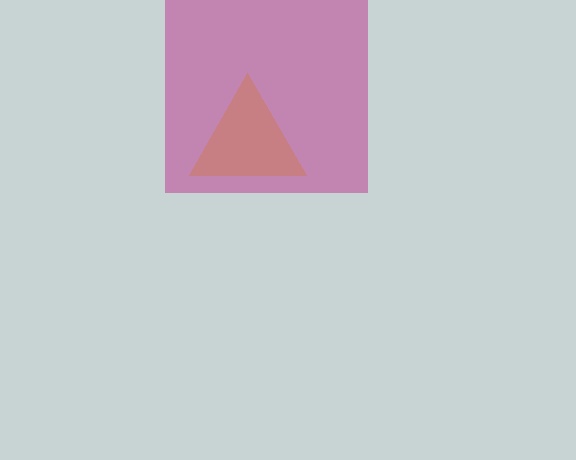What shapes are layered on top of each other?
The layered shapes are: a yellow triangle, a magenta square.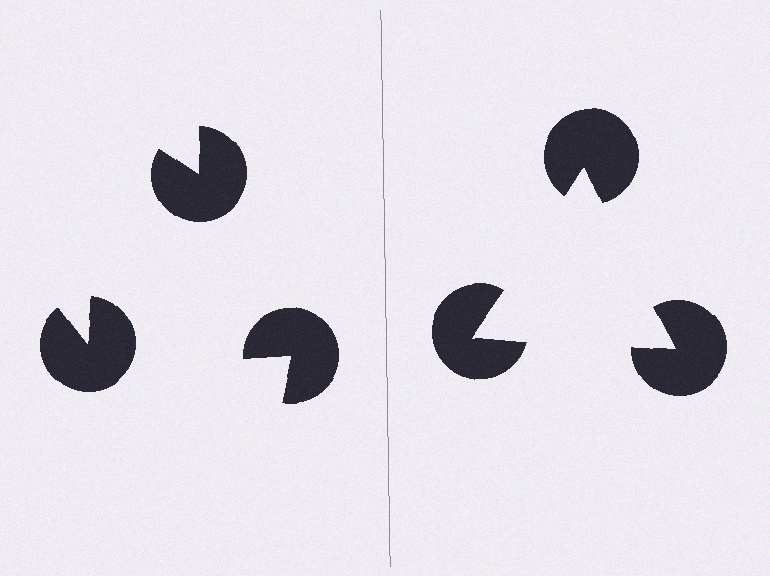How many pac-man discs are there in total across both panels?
6 — 3 on each side.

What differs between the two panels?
The pac-man discs are positioned identically on both sides; only the wedge orientations differ. On the right they align to a triangle; on the left they are misaligned.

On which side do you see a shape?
An illusory triangle appears on the right side. On the left side the wedge cuts are rotated, so no coherent shape forms.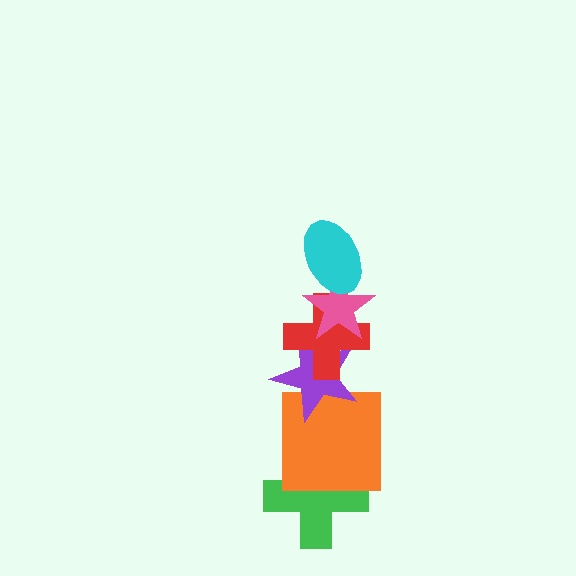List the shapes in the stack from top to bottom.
From top to bottom: the cyan ellipse, the pink star, the red cross, the purple star, the orange square, the green cross.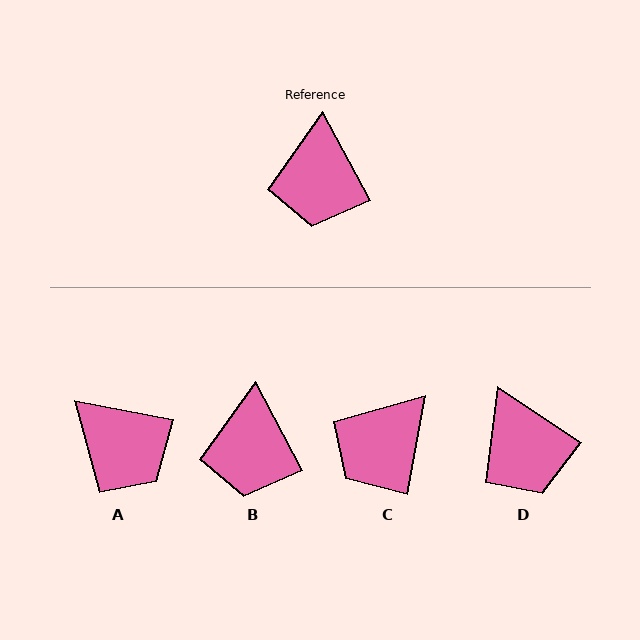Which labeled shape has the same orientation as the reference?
B.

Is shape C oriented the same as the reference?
No, it is off by about 39 degrees.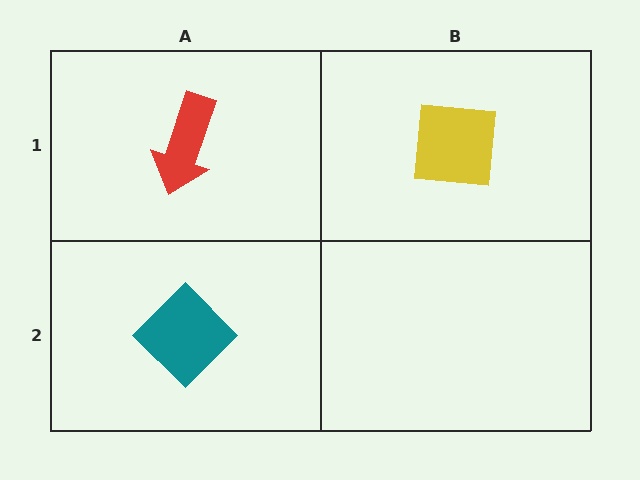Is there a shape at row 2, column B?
No, that cell is empty.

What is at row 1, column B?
A yellow square.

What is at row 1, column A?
A red arrow.